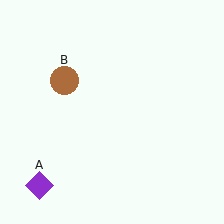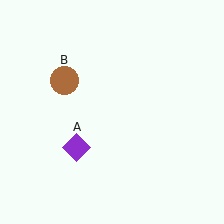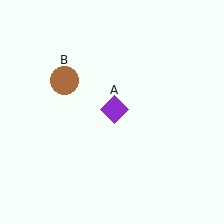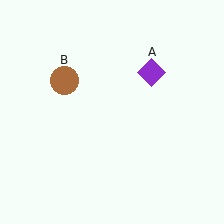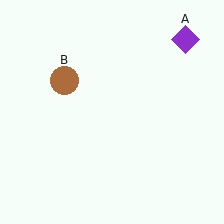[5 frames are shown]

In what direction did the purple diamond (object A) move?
The purple diamond (object A) moved up and to the right.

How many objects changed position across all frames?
1 object changed position: purple diamond (object A).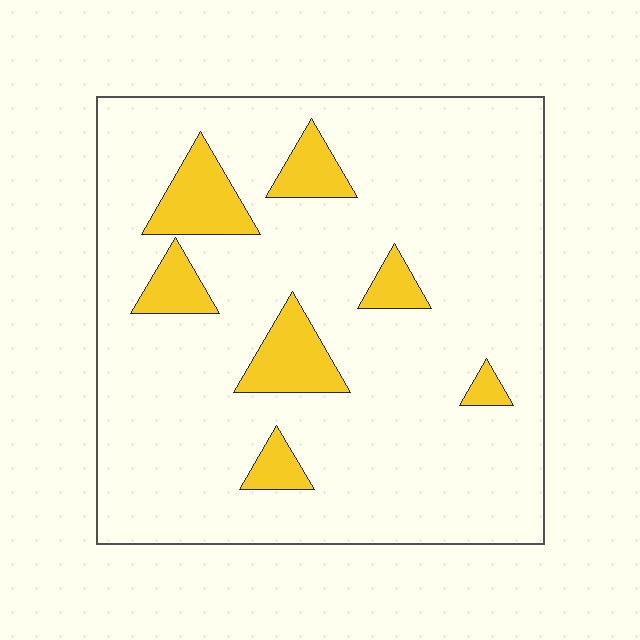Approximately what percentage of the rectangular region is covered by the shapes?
Approximately 15%.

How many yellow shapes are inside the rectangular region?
7.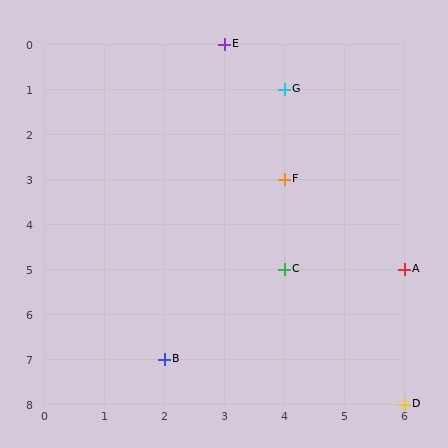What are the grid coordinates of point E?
Point E is at grid coordinates (3, 0).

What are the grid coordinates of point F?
Point F is at grid coordinates (4, 3).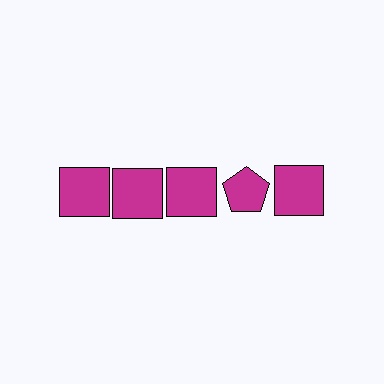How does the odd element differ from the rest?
It has a different shape: pentagon instead of square.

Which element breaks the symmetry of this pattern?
The magenta pentagon in the top row, second from right column breaks the symmetry. All other shapes are magenta squares.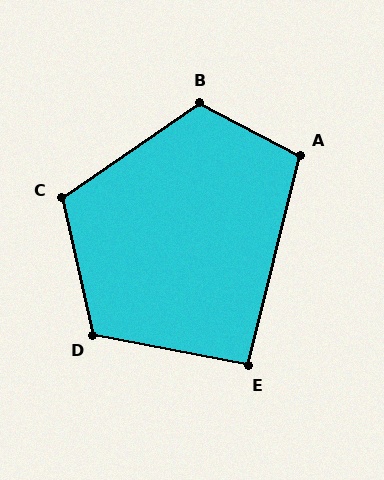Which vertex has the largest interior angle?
B, at approximately 118 degrees.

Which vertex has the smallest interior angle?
E, at approximately 93 degrees.